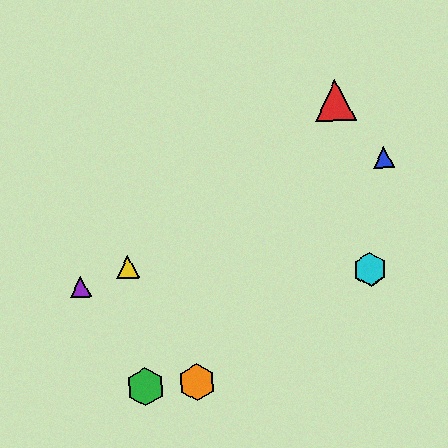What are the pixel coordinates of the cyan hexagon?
The cyan hexagon is at (370, 269).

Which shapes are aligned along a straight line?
The blue triangle, the yellow triangle, the purple triangle are aligned along a straight line.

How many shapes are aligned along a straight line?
3 shapes (the blue triangle, the yellow triangle, the purple triangle) are aligned along a straight line.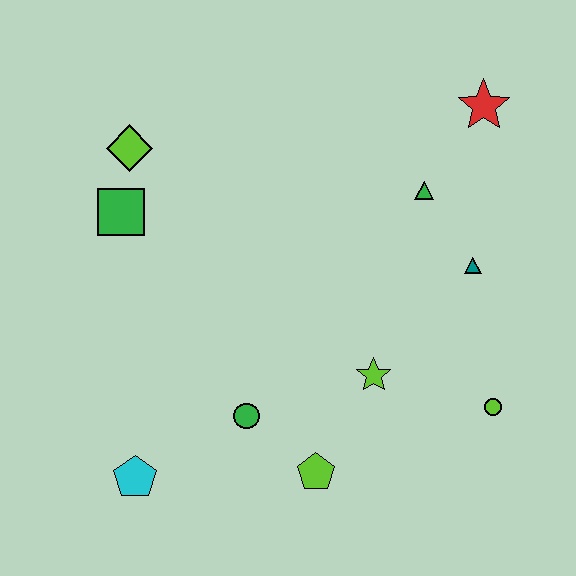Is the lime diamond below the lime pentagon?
No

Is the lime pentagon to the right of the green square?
Yes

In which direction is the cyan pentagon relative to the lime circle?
The cyan pentagon is to the left of the lime circle.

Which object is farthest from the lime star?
The lime diamond is farthest from the lime star.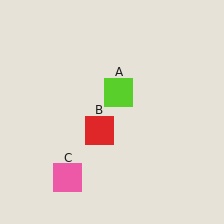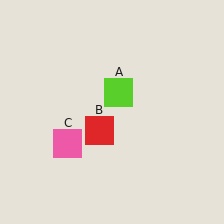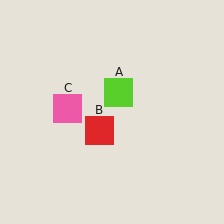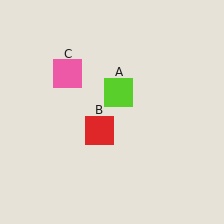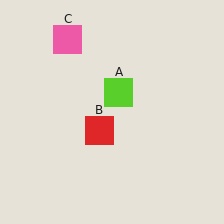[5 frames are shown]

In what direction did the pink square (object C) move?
The pink square (object C) moved up.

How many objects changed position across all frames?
1 object changed position: pink square (object C).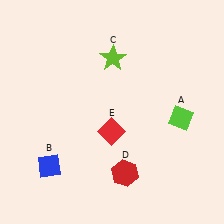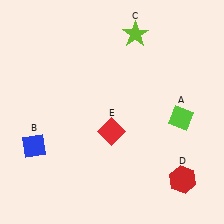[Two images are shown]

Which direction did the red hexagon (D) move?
The red hexagon (D) moved right.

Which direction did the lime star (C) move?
The lime star (C) moved up.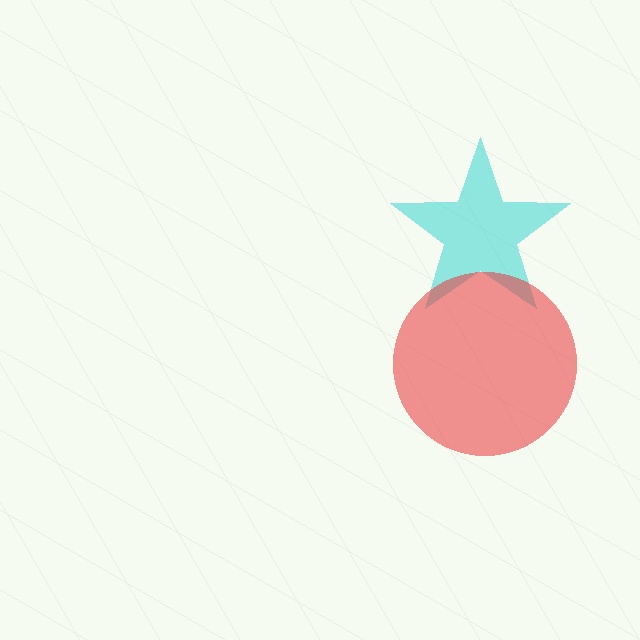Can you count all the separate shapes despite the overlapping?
Yes, there are 2 separate shapes.